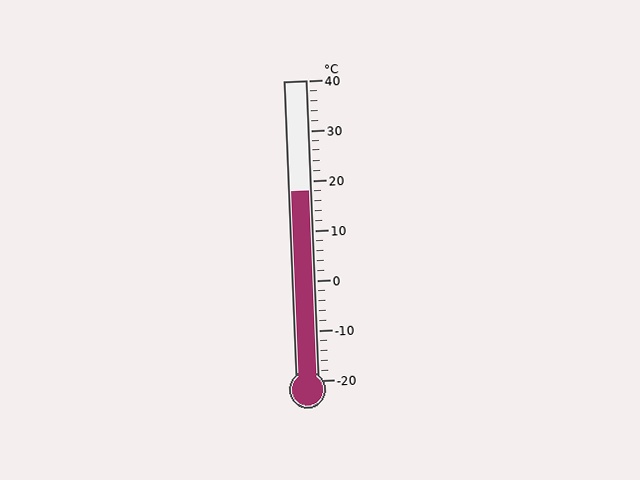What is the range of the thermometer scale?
The thermometer scale ranges from -20°C to 40°C.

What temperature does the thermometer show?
The thermometer shows approximately 18°C.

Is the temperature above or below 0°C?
The temperature is above 0°C.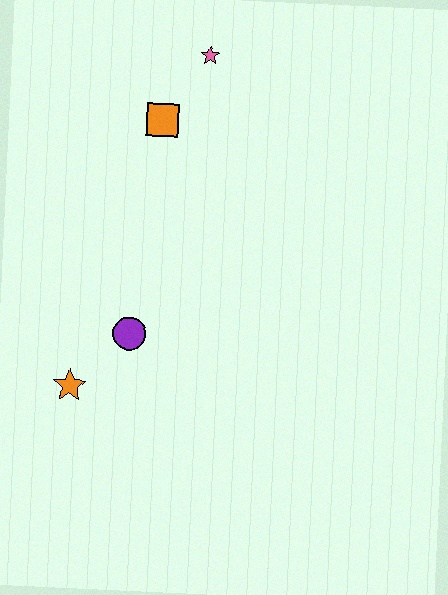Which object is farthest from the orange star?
The pink star is farthest from the orange star.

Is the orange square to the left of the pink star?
Yes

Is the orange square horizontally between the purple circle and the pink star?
Yes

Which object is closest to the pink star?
The orange square is closest to the pink star.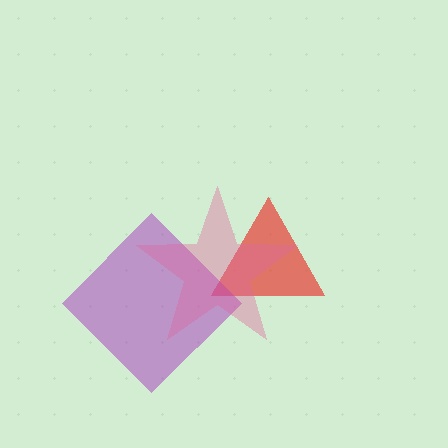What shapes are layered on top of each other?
The layered shapes are: a red triangle, a purple diamond, a pink star.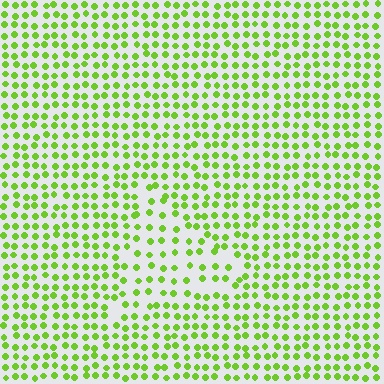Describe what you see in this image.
The image contains small lime elements arranged at two different densities. A triangle-shaped region is visible where the elements are less densely packed than the surrounding area.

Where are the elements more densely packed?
The elements are more densely packed outside the triangle boundary.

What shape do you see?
I see a triangle.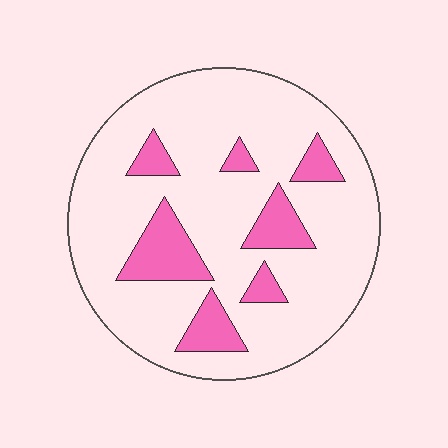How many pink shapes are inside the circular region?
7.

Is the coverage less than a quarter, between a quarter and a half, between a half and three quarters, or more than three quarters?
Less than a quarter.